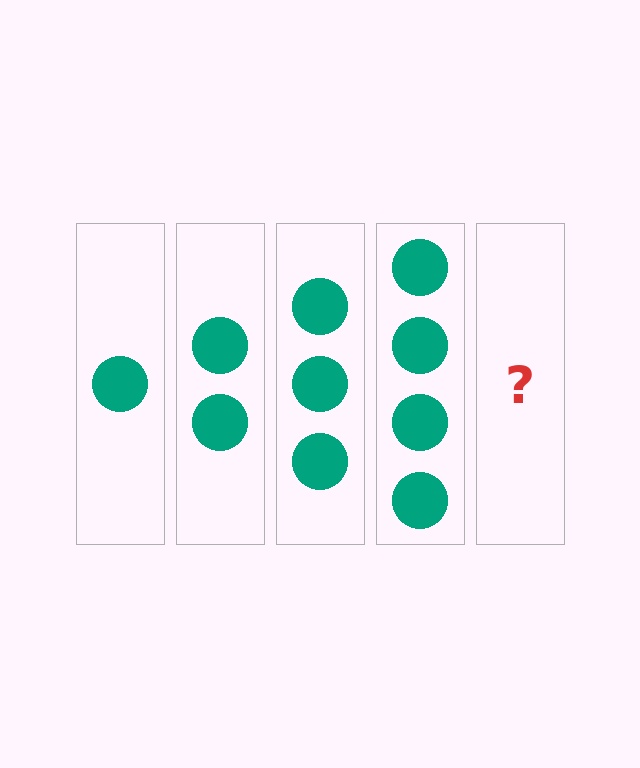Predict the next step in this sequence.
The next step is 5 circles.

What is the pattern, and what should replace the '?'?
The pattern is that each step adds one more circle. The '?' should be 5 circles.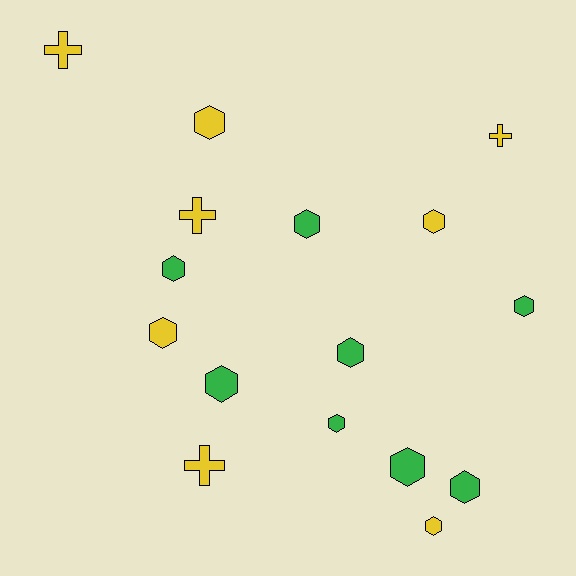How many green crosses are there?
There are no green crosses.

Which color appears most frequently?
Green, with 8 objects.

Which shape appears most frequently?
Hexagon, with 12 objects.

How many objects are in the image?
There are 16 objects.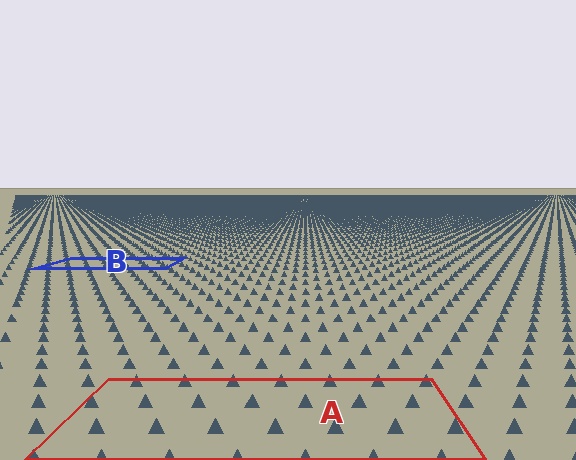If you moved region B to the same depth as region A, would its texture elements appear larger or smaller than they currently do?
They would appear larger. At a closer depth, the same texture elements are projected at a bigger on-screen size.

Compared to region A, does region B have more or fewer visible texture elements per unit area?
Region B has more texture elements per unit area — they are packed more densely because it is farther away.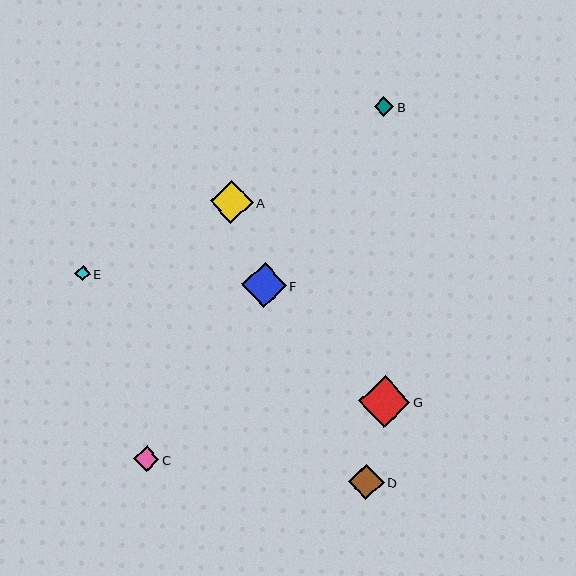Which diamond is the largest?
Diamond G is the largest with a size of approximately 51 pixels.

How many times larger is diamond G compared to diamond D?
Diamond G is approximately 1.4 times the size of diamond D.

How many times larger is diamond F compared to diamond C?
Diamond F is approximately 1.7 times the size of diamond C.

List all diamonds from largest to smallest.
From largest to smallest: G, F, A, D, C, B, E.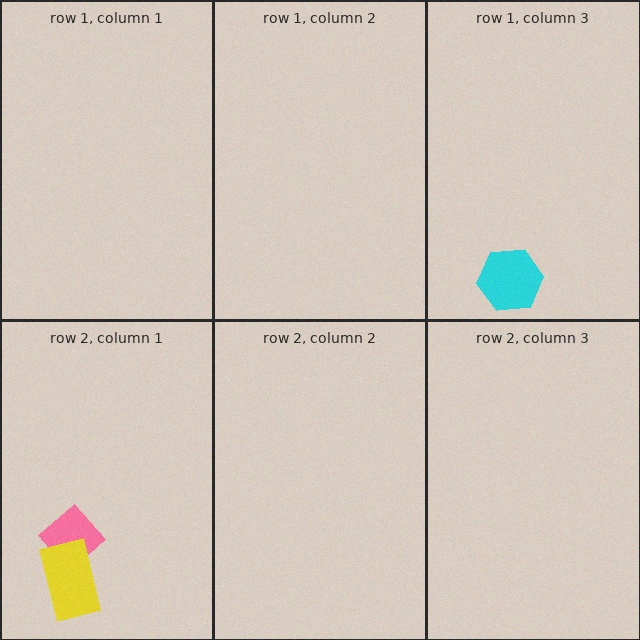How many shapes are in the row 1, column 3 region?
1.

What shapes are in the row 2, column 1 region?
The pink diamond, the yellow rectangle.